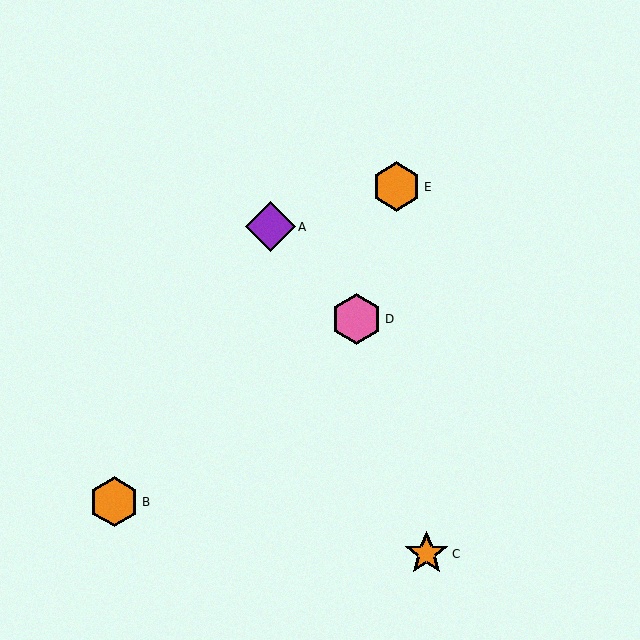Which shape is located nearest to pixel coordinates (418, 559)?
The orange star (labeled C) at (427, 554) is nearest to that location.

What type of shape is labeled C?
Shape C is an orange star.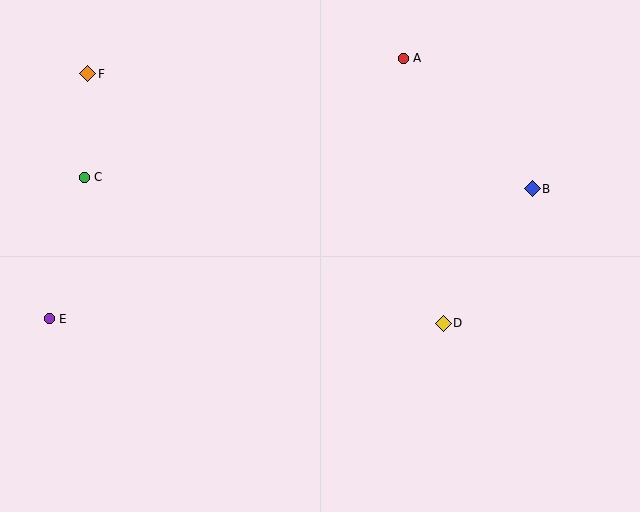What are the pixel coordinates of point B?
Point B is at (532, 189).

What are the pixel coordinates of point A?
Point A is at (403, 58).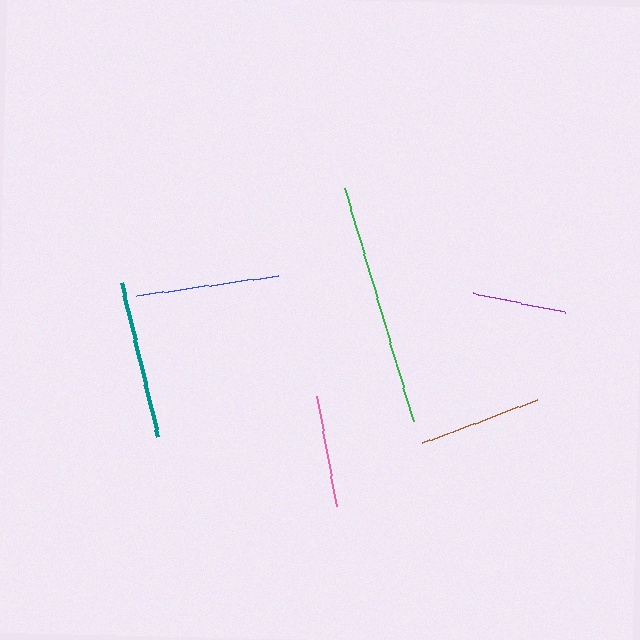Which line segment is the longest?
The green line is the longest at approximately 244 pixels.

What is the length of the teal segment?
The teal segment is approximately 159 pixels long.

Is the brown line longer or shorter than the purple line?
The brown line is longer than the purple line.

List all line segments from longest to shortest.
From longest to shortest: green, teal, blue, brown, pink, purple.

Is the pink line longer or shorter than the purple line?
The pink line is longer than the purple line.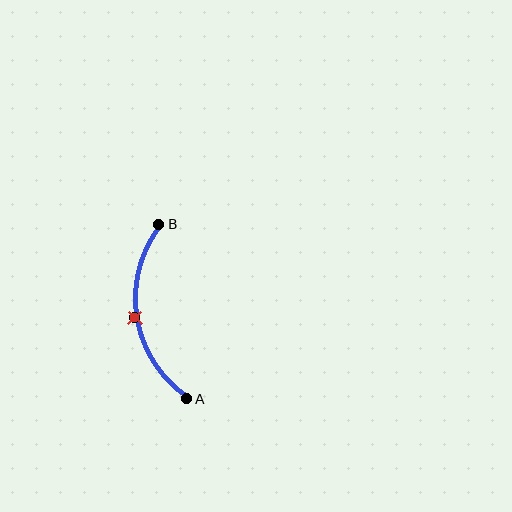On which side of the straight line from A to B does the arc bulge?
The arc bulges to the left of the straight line connecting A and B.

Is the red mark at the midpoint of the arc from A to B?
Yes. The red mark lies on the arc at equal arc-length from both A and B — it is the arc midpoint.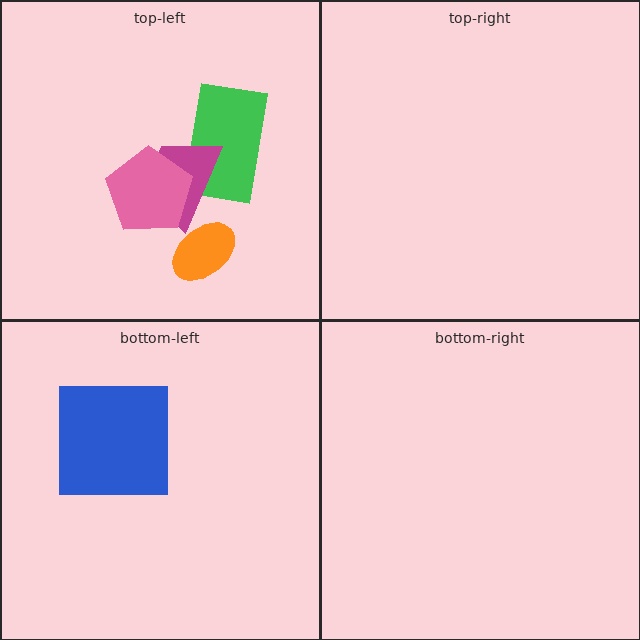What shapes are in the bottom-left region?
The blue square.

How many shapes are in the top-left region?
4.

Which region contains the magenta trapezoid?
The top-left region.